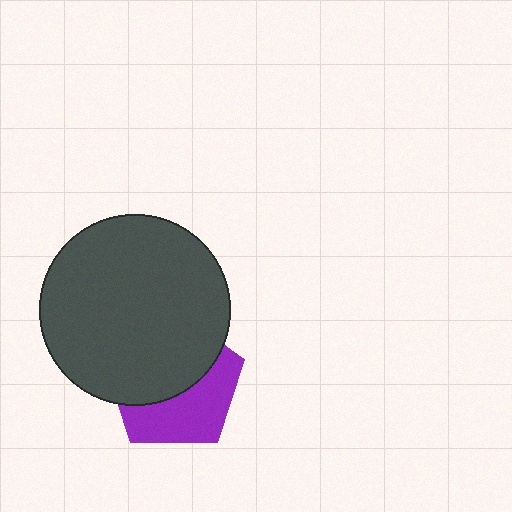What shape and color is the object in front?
The object in front is a dark gray circle.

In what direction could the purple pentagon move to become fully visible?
The purple pentagon could move down. That would shift it out from behind the dark gray circle entirely.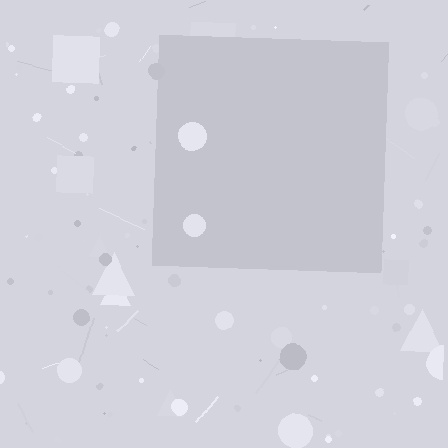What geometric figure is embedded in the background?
A square is embedded in the background.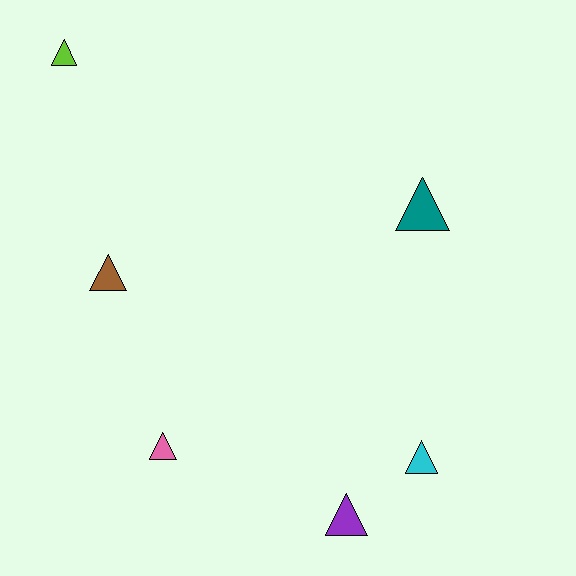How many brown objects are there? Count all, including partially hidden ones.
There is 1 brown object.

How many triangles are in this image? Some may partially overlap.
There are 6 triangles.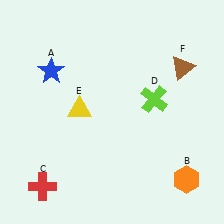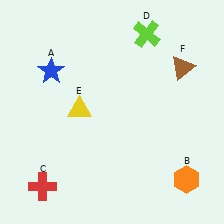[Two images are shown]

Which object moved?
The lime cross (D) moved up.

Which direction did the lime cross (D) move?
The lime cross (D) moved up.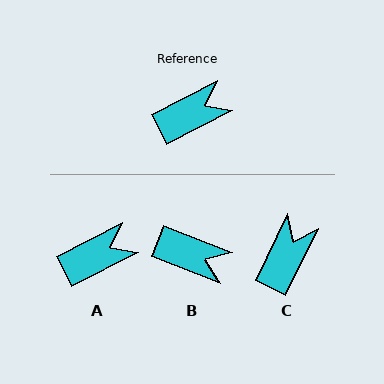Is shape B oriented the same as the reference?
No, it is off by about 48 degrees.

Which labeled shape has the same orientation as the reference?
A.